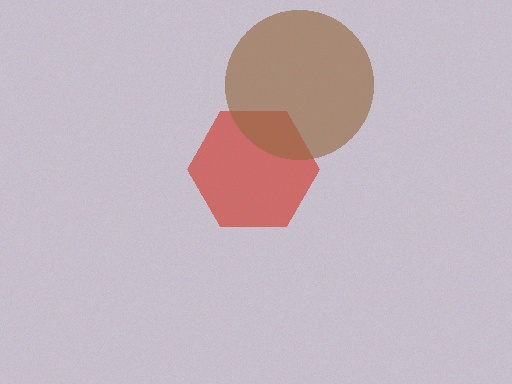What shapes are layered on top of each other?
The layered shapes are: a red hexagon, a brown circle.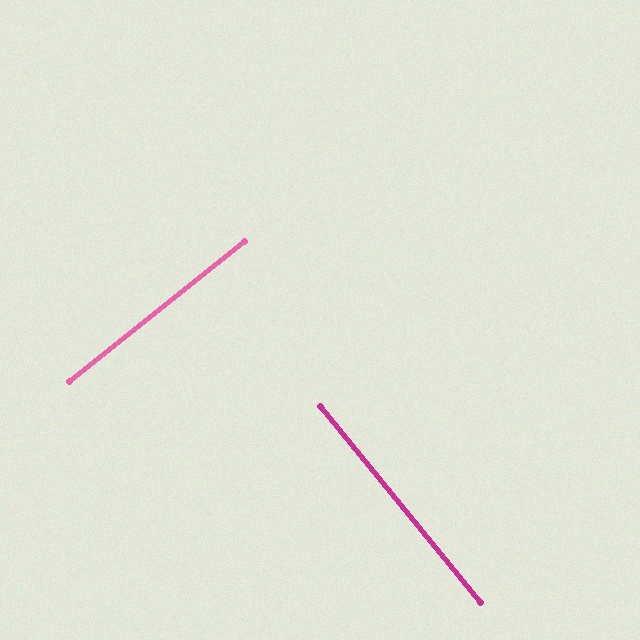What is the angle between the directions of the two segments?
Approximately 89 degrees.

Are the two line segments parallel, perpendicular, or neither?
Perpendicular — they meet at approximately 89°.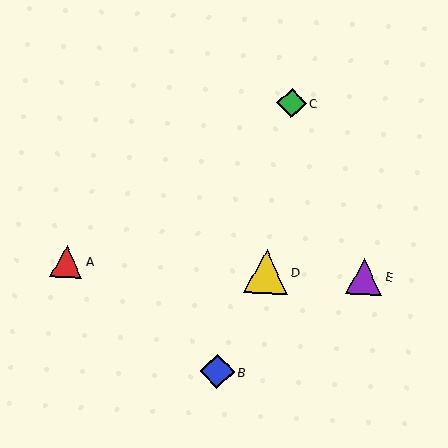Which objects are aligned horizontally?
Objects A, D, E are aligned horizontally.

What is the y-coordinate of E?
Object E is at y≈277.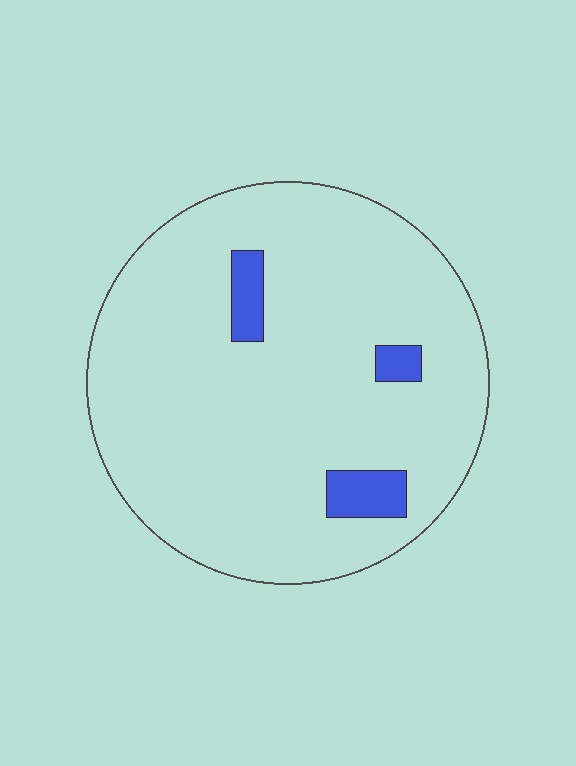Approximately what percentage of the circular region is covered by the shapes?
Approximately 5%.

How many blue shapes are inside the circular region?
3.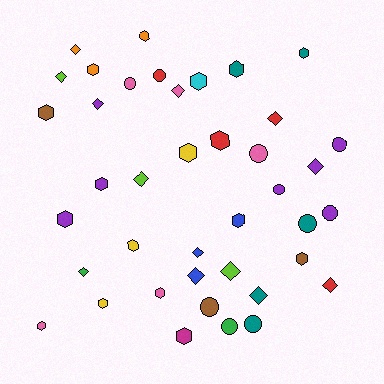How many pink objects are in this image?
There are 5 pink objects.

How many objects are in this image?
There are 40 objects.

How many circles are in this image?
There are 10 circles.